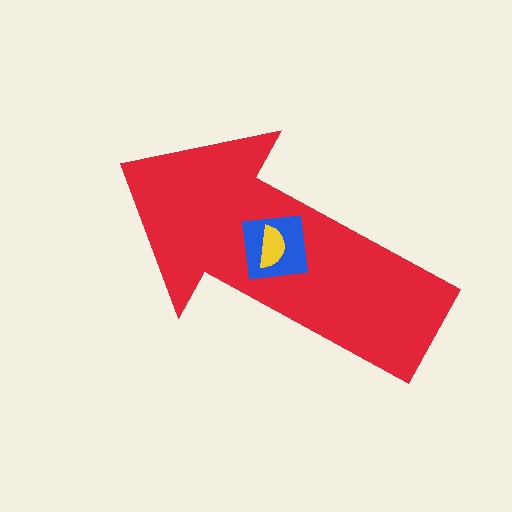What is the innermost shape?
The yellow semicircle.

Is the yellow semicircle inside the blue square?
Yes.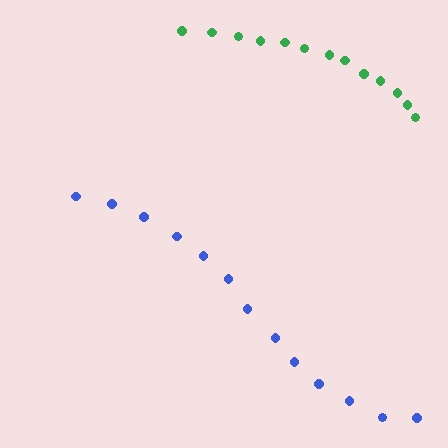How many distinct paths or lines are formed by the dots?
There are 2 distinct paths.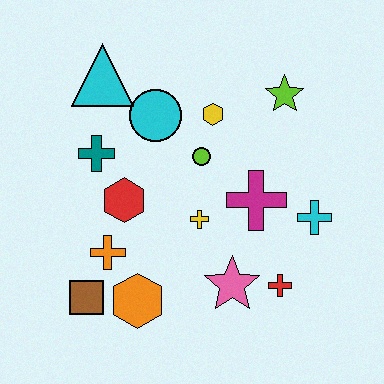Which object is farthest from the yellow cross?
The cyan triangle is farthest from the yellow cross.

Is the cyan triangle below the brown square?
No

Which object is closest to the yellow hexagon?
The lime circle is closest to the yellow hexagon.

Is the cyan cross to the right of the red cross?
Yes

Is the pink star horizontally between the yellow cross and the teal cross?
No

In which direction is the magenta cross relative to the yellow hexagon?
The magenta cross is below the yellow hexagon.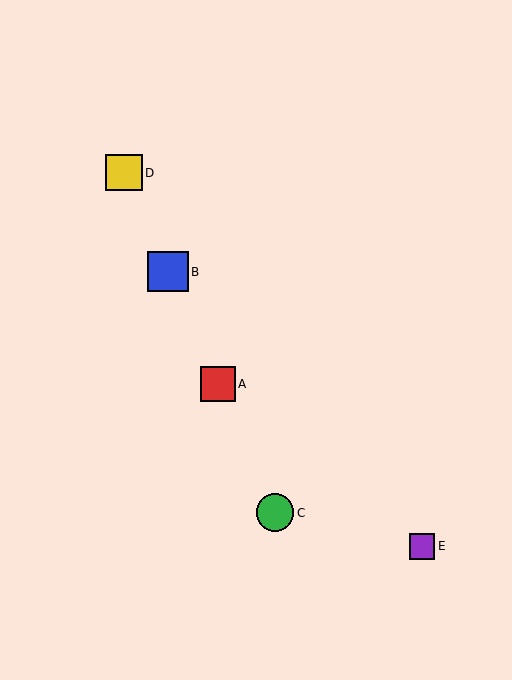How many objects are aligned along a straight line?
4 objects (A, B, C, D) are aligned along a straight line.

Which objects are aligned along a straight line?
Objects A, B, C, D are aligned along a straight line.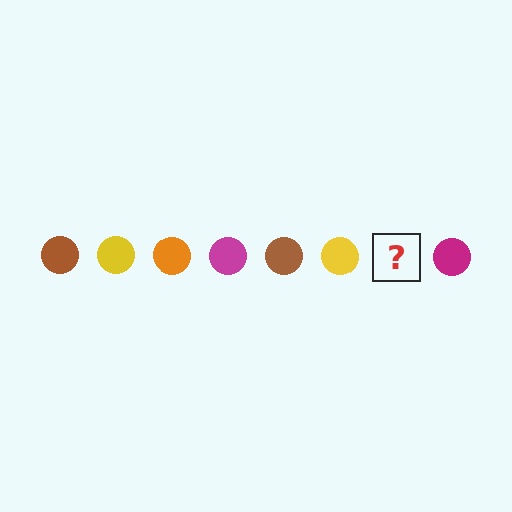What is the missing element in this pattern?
The missing element is an orange circle.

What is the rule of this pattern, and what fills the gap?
The rule is that the pattern cycles through brown, yellow, orange, magenta circles. The gap should be filled with an orange circle.